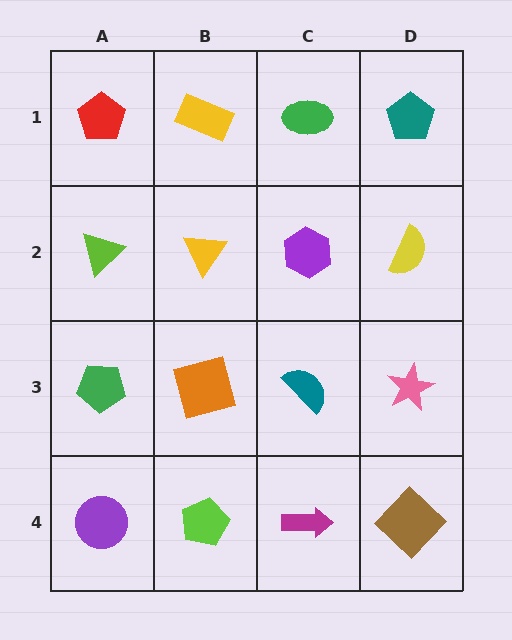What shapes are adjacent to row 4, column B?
An orange square (row 3, column B), a purple circle (row 4, column A), a magenta arrow (row 4, column C).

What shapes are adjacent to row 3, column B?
A yellow triangle (row 2, column B), a lime pentagon (row 4, column B), a green pentagon (row 3, column A), a teal semicircle (row 3, column C).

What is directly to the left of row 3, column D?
A teal semicircle.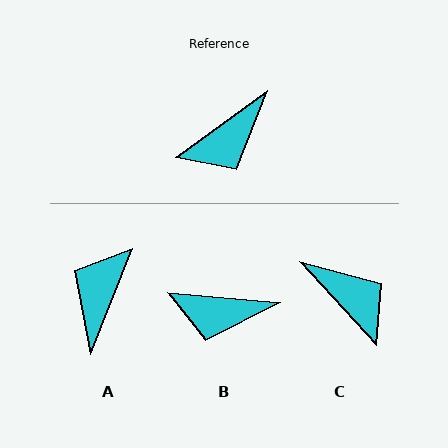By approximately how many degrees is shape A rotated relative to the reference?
Approximately 148 degrees clockwise.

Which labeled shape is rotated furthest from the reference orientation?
A, about 148 degrees away.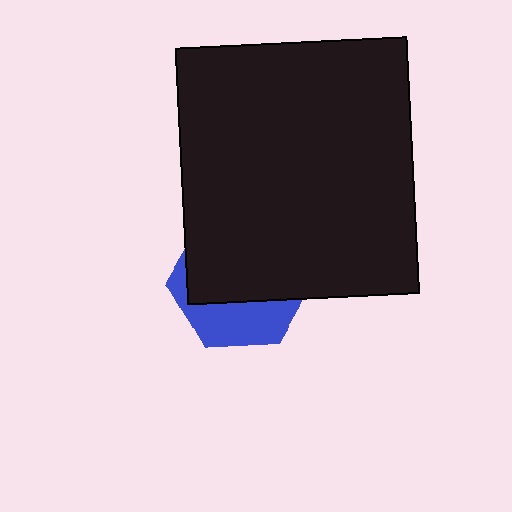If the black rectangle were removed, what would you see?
You would see the complete blue hexagon.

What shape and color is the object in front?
The object in front is a black rectangle.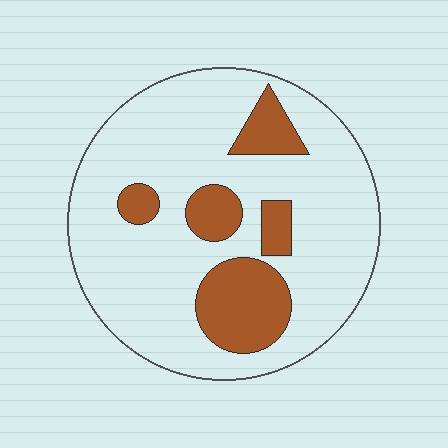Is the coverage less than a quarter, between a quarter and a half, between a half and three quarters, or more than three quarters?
Less than a quarter.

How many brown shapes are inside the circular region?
5.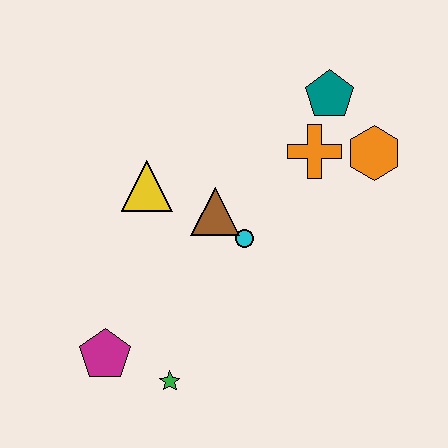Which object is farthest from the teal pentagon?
The magenta pentagon is farthest from the teal pentagon.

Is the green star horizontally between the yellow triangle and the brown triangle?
Yes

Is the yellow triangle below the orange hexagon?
Yes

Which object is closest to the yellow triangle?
The brown triangle is closest to the yellow triangle.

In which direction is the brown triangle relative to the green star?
The brown triangle is above the green star.